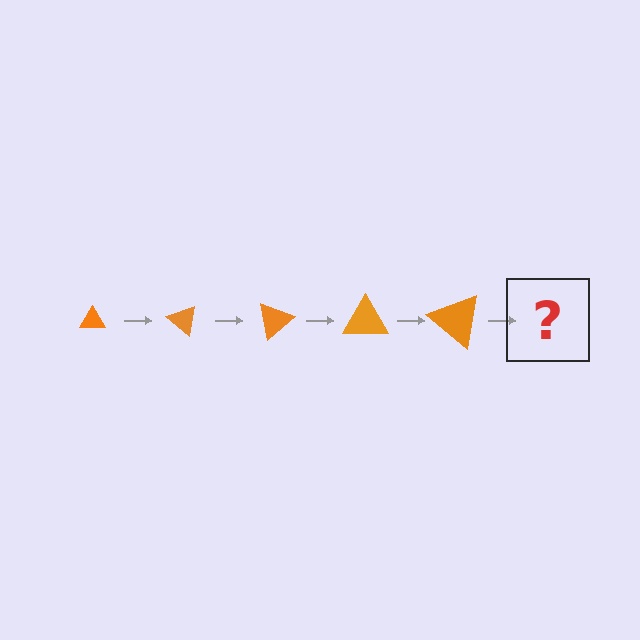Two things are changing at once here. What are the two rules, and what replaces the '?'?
The two rules are that the triangle grows larger each step and it rotates 40 degrees each step. The '?' should be a triangle, larger than the previous one and rotated 200 degrees from the start.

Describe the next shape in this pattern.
It should be a triangle, larger than the previous one and rotated 200 degrees from the start.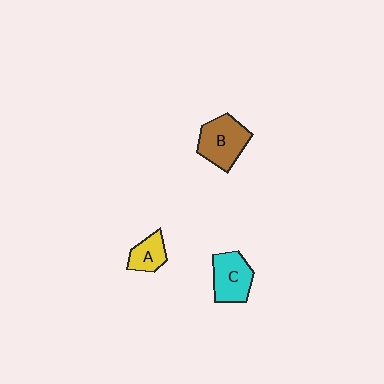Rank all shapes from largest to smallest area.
From largest to smallest: B (brown), C (cyan), A (yellow).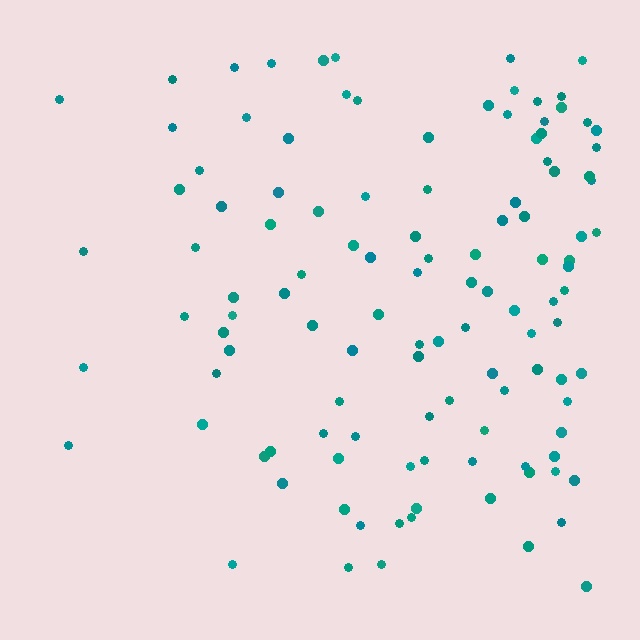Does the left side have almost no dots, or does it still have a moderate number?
Still a moderate number, just noticeably fewer than the right.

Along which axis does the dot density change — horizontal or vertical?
Horizontal.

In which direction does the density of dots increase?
From left to right, with the right side densest.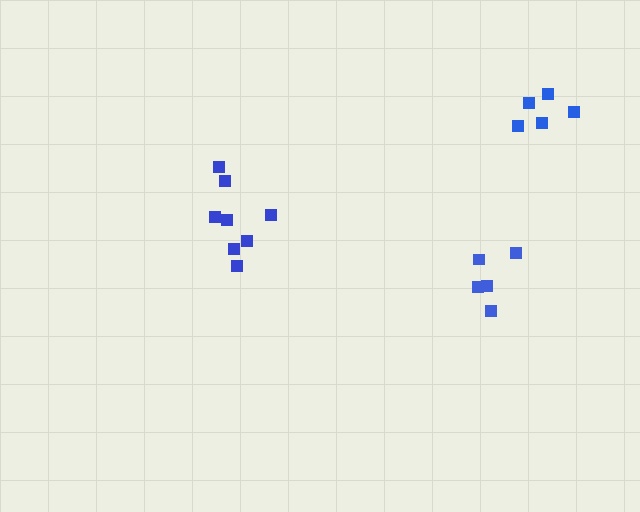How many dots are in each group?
Group 1: 5 dots, Group 2: 8 dots, Group 3: 5 dots (18 total).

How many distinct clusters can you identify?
There are 3 distinct clusters.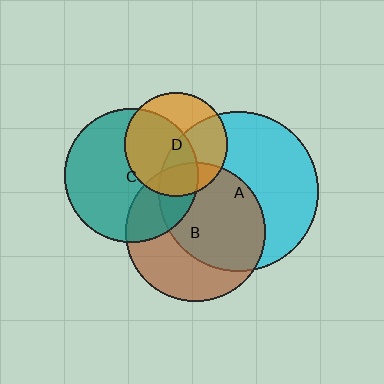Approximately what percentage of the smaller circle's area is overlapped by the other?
Approximately 25%.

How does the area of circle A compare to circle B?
Approximately 1.3 times.